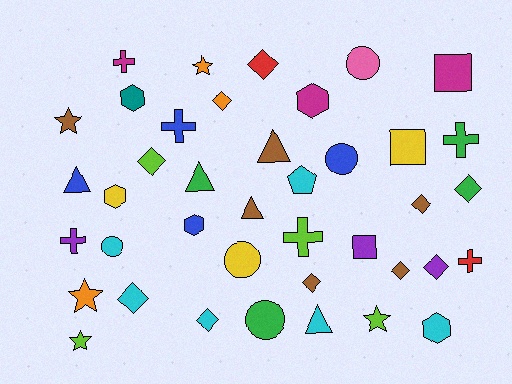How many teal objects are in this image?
There is 1 teal object.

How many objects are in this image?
There are 40 objects.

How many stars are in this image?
There are 5 stars.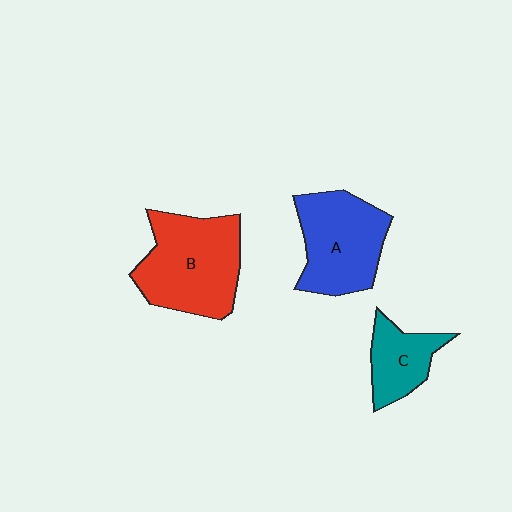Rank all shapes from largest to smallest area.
From largest to smallest: B (red), A (blue), C (teal).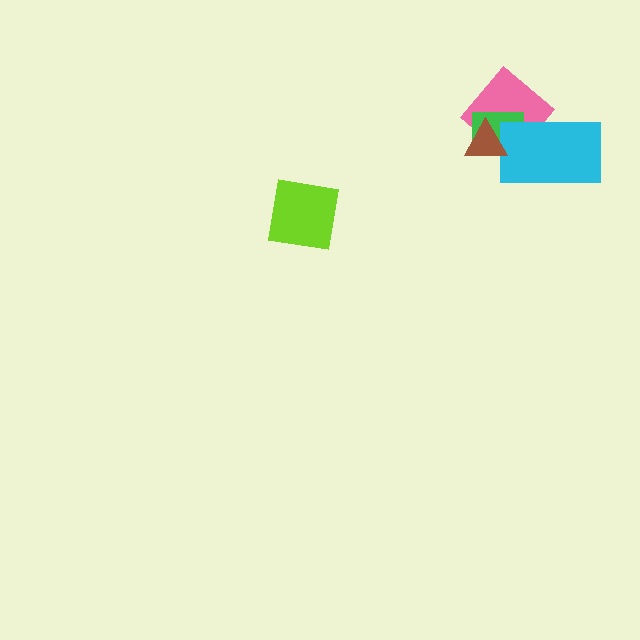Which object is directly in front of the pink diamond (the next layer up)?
The green rectangle is directly in front of the pink diamond.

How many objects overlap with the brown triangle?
3 objects overlap with the brown triangle.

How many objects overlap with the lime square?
0 objects overlap with the lime square.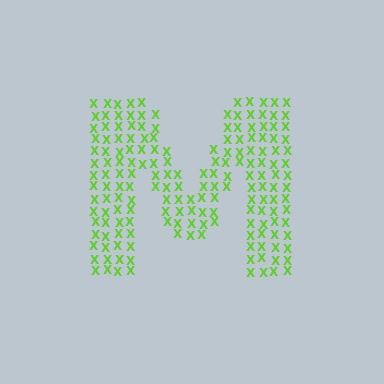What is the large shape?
The large shape is the letter M.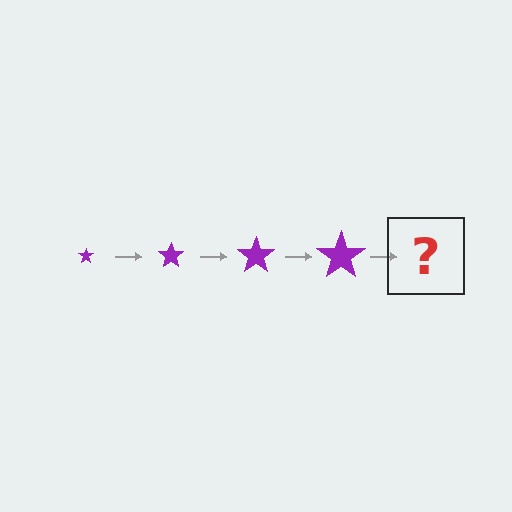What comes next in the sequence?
The next element should be a purple star, larger than the previous one.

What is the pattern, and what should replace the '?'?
The pattern is that the star gets progressively larger each step. The '?' should be a purple star, larger than the previous one.